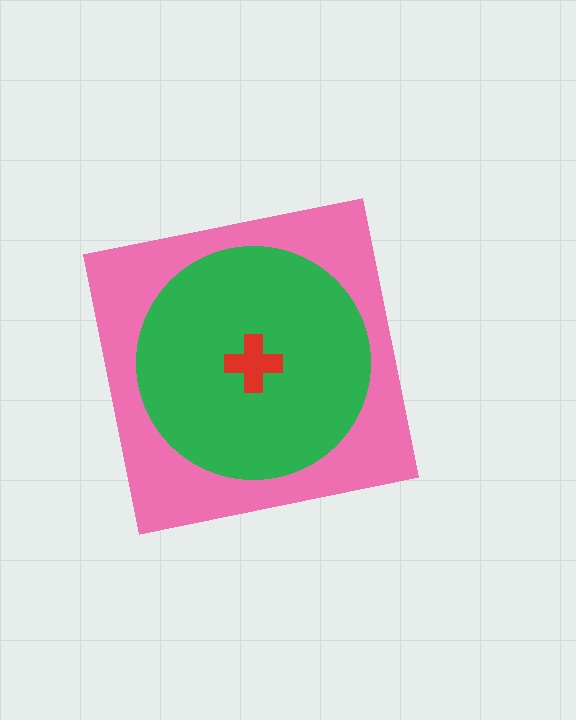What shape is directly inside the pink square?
The green circle.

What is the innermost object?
The red cross.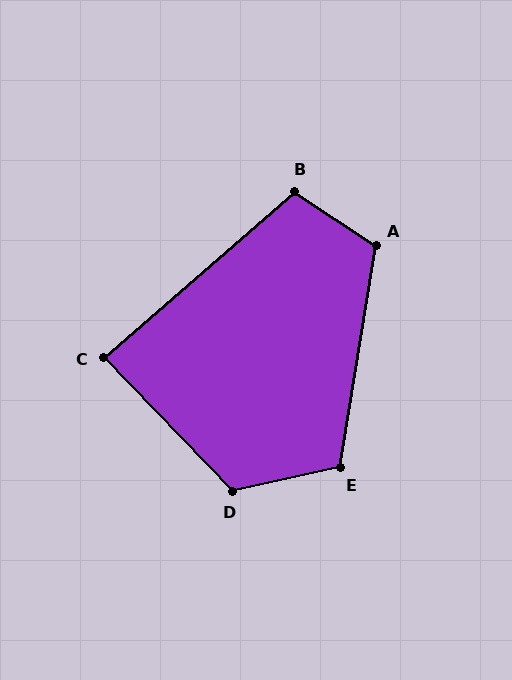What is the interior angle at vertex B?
Approximately 106 degrees (obtuse).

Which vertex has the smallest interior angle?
C, at approximately 87 degrees.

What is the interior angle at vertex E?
Approximately 111 degrees (obtuse).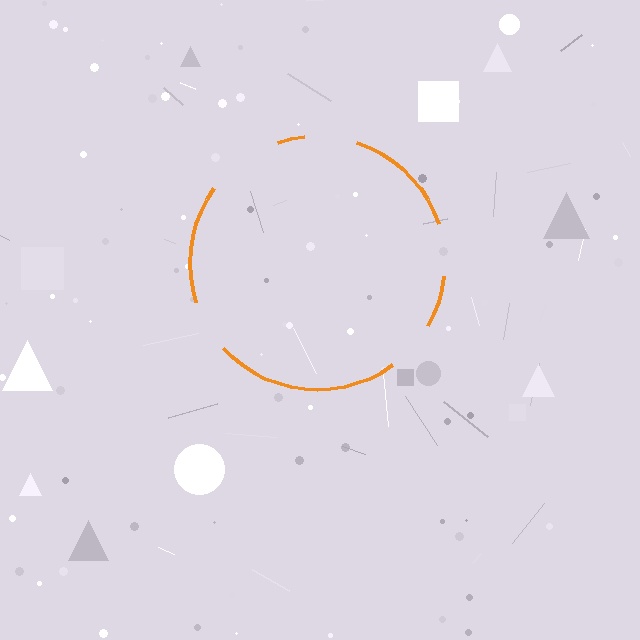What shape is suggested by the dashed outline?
The dashed outline suggests a circle.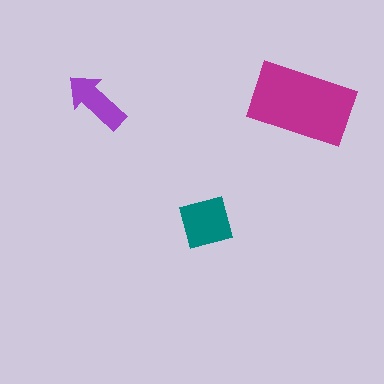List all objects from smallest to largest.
The purple arrow, the teal square, the magenta rectangle.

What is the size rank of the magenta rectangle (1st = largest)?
1st.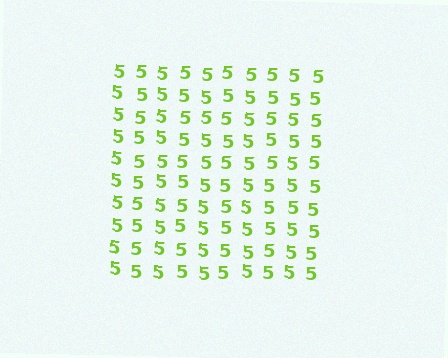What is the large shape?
The large shape is a square.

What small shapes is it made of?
It is made of small digit 5's.